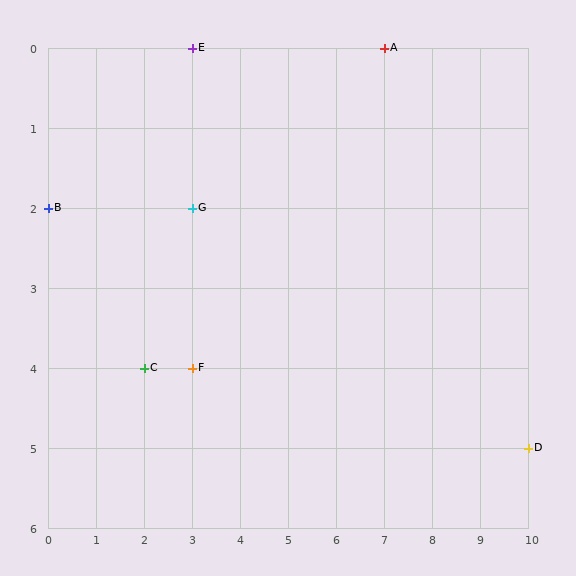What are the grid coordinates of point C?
Point C is at grid coordinates (2, 4).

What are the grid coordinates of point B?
Point B is at grid coordinates (0, 2).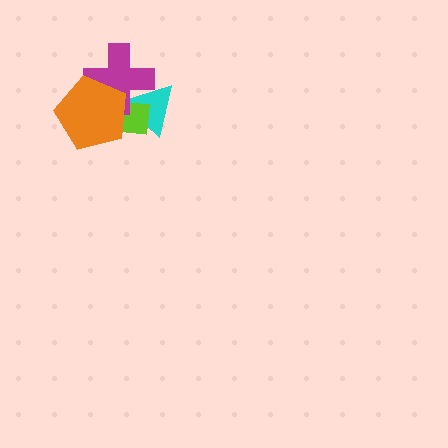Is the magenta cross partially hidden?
Yes, it is partially covered by another shape.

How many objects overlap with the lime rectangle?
3 objects overlap with the lime rectangle.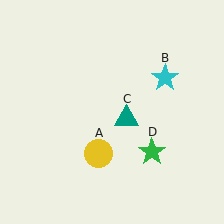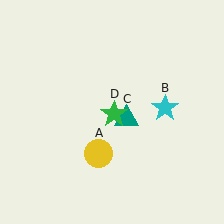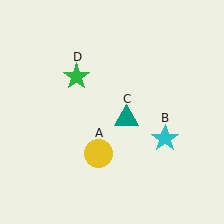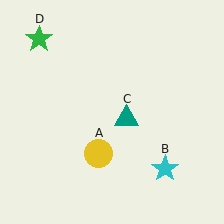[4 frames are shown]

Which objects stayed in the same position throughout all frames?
Yellow circle (object A) and teal triangle (object C) remained stationary.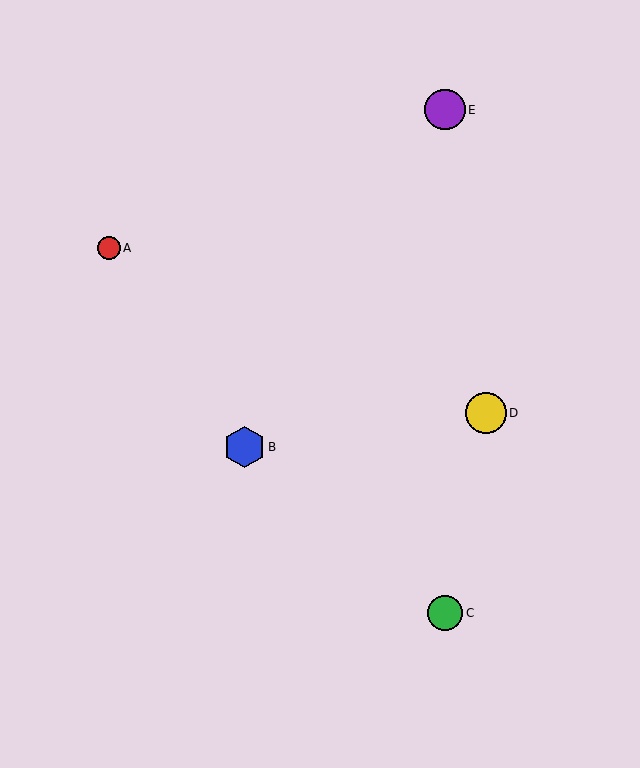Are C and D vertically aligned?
No, C is at x≈445 and D is at x≈486.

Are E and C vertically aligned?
Yes, both are at x≈445.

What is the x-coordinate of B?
Object B is at x≈244.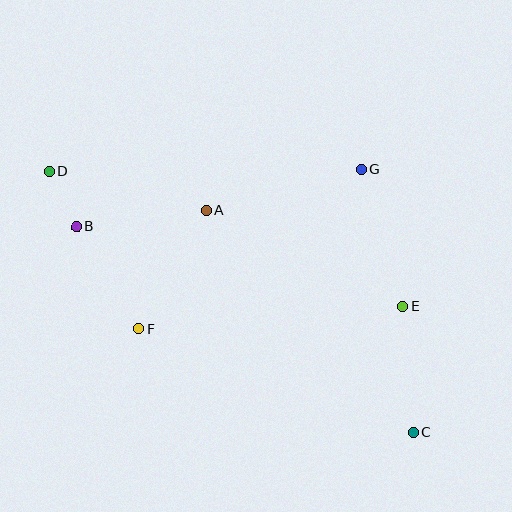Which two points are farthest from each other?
Points C and D are farthest from each other.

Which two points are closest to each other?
Points B and D are closest to each other.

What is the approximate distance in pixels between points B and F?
The distance between B and F is approximately 120 pixels.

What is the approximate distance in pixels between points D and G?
The distance between D and G is approximately 312 pixels.